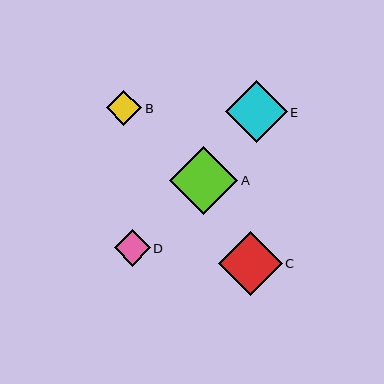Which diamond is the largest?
Diamond A is the largest with a size of approximately 68 pixels.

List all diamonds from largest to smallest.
From largest to smallest: A, C, E, D, B.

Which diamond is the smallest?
Diamond B is the smallest with a size of approximately 35 pixels.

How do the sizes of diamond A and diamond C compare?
Diamond A and diamond C are approximately the same size.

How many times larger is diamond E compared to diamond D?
Diamond E is approximately 1.7 times the size of diamond D.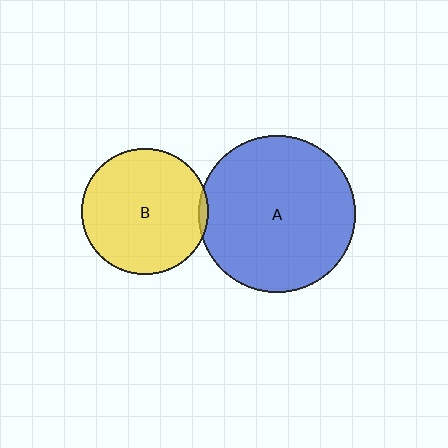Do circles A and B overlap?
Yes.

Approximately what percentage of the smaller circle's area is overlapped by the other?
Approximately 5%.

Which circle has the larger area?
Circle A (blue).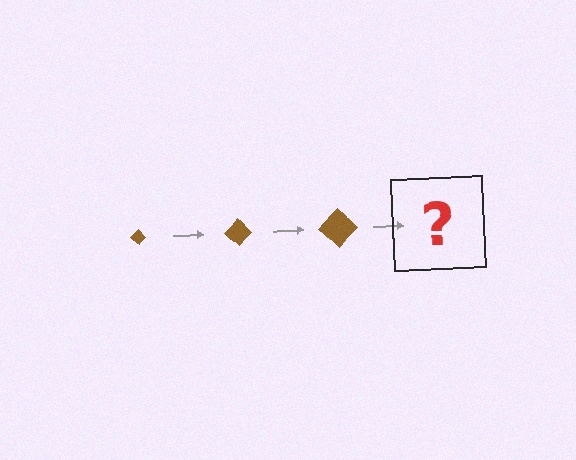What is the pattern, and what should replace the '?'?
The pattern is that the diamond gets progressively larger each step. The '?' should be a brown diamond, larger than the previous one.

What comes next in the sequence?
The next element should be a brown diamond, larger than the previous one.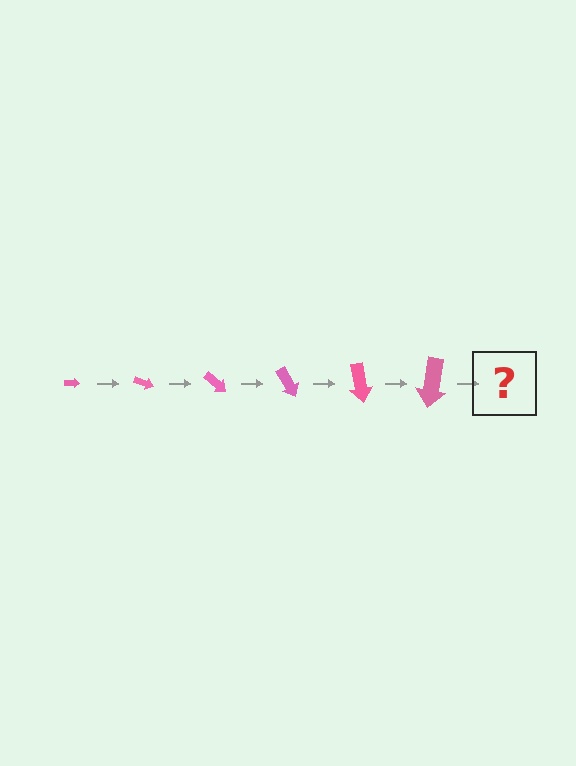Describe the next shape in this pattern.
It should be an arrow, larger than the previous one and rotated 120 degrees from the start.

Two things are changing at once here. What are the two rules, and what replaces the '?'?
The two rules are that the arrow grows larger each step and it rotates 20 degrees each step. The '?' should be an arrow, larger than the previous one and rotated 120 degrees from the start.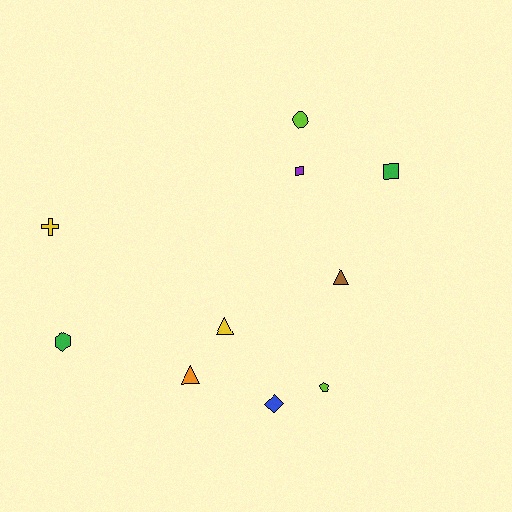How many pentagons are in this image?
There is 1 pentagon.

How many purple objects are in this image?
There is 1 purple object.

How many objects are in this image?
There are 10 objects.